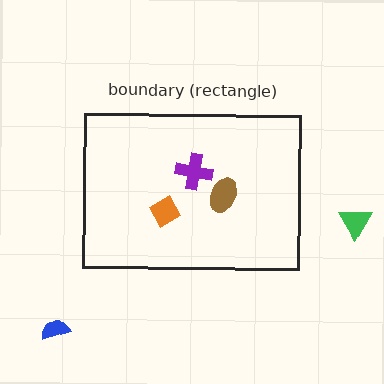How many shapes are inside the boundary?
3 inside, 2 outside.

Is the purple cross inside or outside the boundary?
Inside.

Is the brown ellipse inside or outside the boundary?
Inside.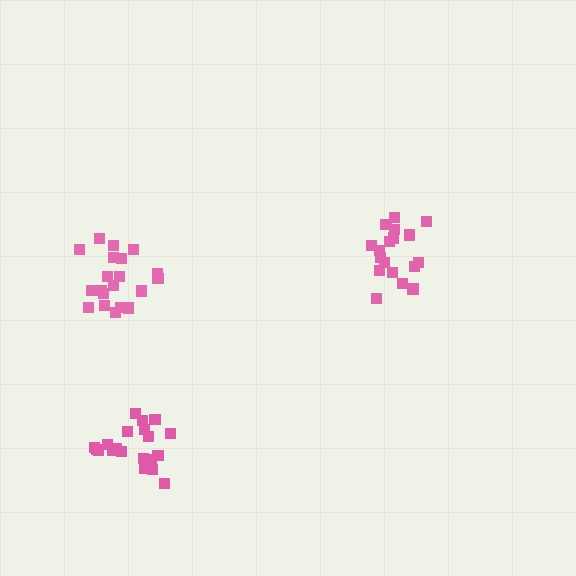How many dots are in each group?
Group 1: 19 dots, Group 2: 20 dots, Group 3: 20 dots (59 total).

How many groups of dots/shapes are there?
There are 3 groups.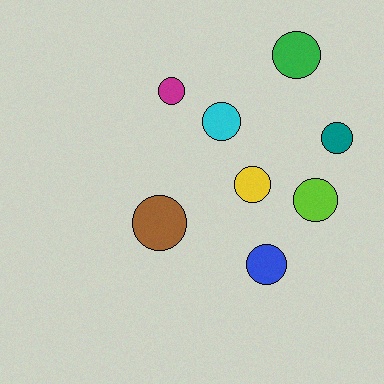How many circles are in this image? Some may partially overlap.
There are 8 circles.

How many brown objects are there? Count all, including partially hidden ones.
There is 1 brown object.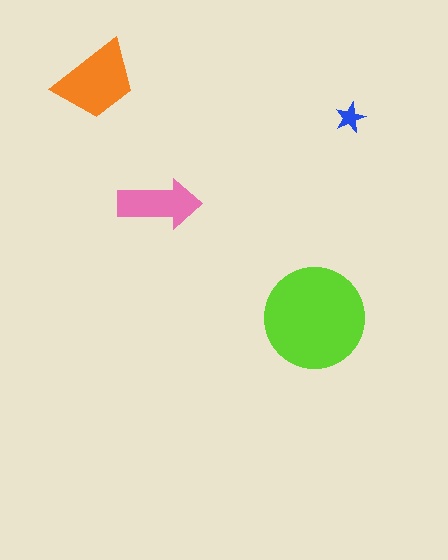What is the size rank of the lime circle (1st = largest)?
1st.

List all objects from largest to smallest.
The lime circle, the orange trapezoid, the pink arrow, the blue star.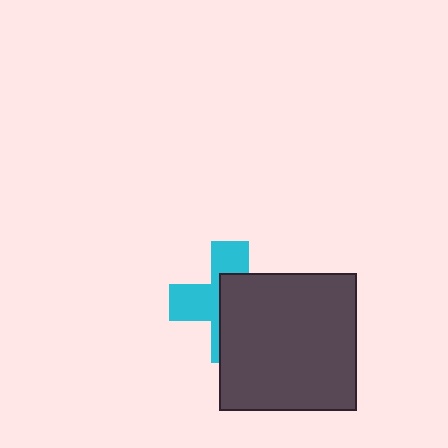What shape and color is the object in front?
The object in front is a dark gray square.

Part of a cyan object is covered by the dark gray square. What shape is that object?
It is a cross.